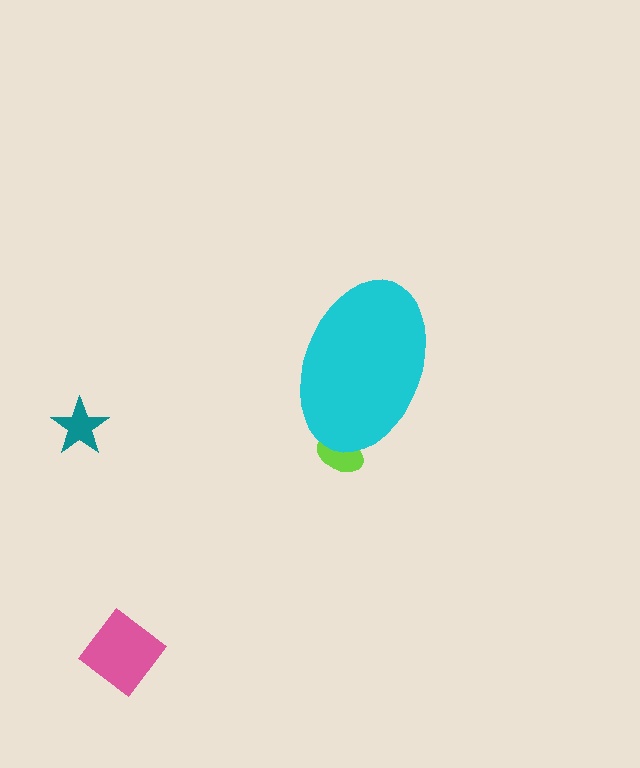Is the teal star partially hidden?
No, the teal star is fully visible.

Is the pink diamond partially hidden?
No, the pink diamond is fully visible.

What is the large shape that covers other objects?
A cyan ellipse.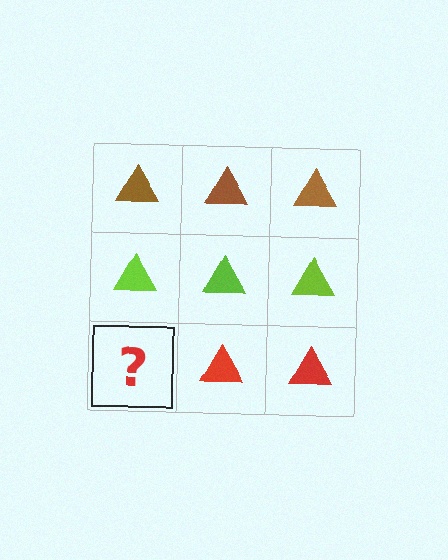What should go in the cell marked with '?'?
The missing cell should contain a red triangle.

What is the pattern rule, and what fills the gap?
The rule is that each row has a consistent color. The gap should be filled with a red triangle.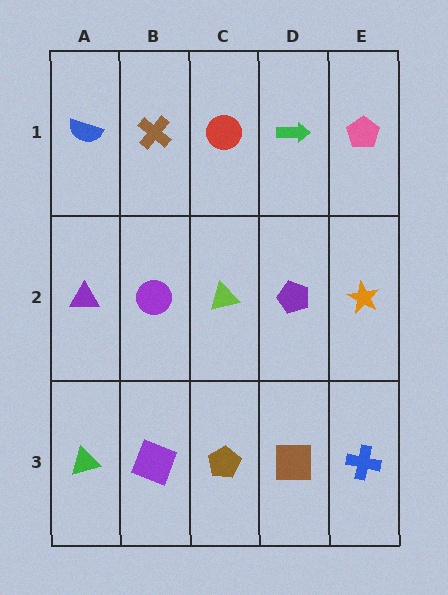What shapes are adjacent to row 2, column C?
A red circle (row 1, column C), a brown pentagon (row 3, column C), a purple circle (row 2, column B), a purple pentagon (row 2, column D).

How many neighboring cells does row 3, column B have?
3.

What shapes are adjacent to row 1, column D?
A purple pentagon (row 2, column D), a red circle (row 1, column C), a pink pentagon (row 1, column E).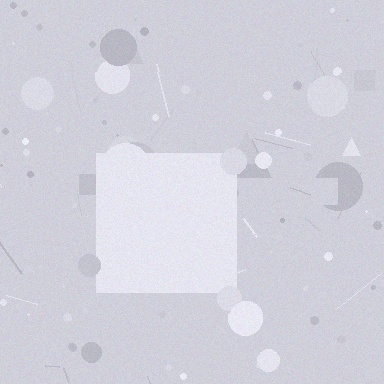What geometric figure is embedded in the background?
A square is embedded in the background.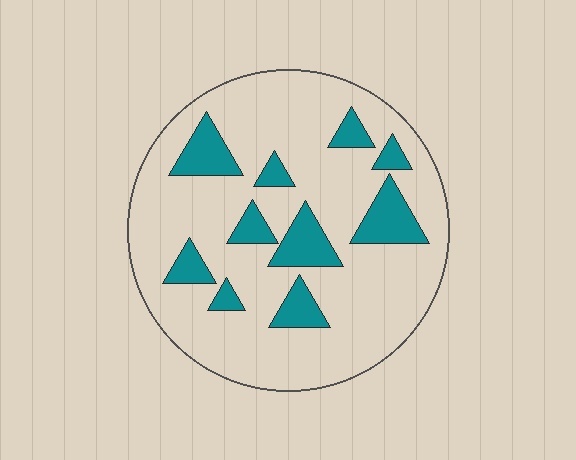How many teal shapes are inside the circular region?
10.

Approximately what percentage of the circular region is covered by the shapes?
Approximately 20%.